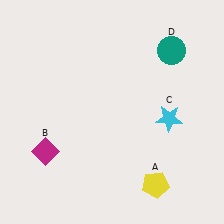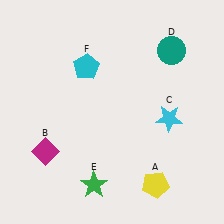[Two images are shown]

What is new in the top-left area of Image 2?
A cyan pentagon (F) was added in the top-left area of Image 2.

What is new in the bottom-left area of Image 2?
A green star (E) was added in the bottom-left area of Image 2.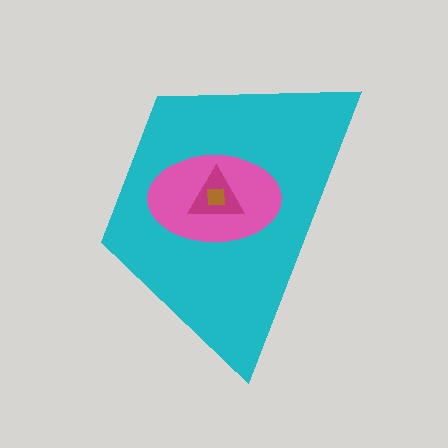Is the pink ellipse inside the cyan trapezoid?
Yes.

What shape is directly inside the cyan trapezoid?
The pink ellipse.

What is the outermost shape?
The cyan trapezoid.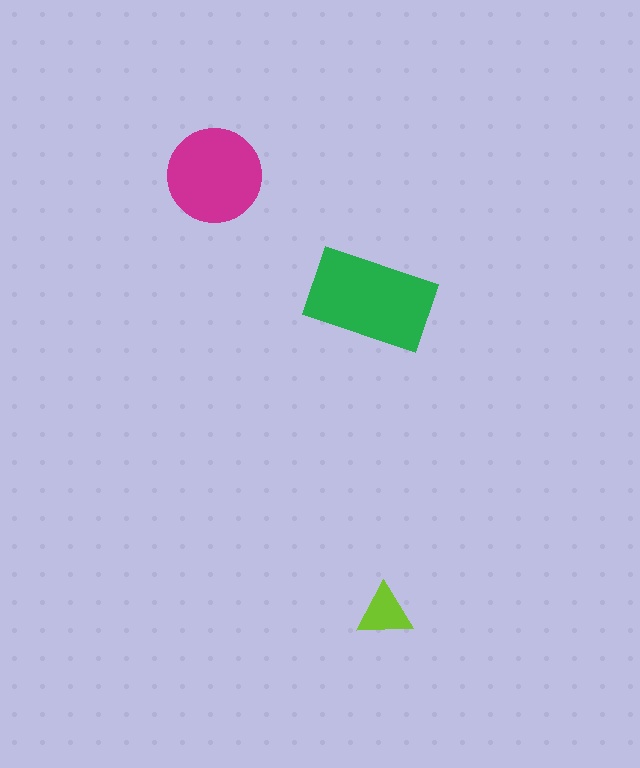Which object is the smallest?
The lime triangle.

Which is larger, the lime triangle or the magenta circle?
The magenta circle.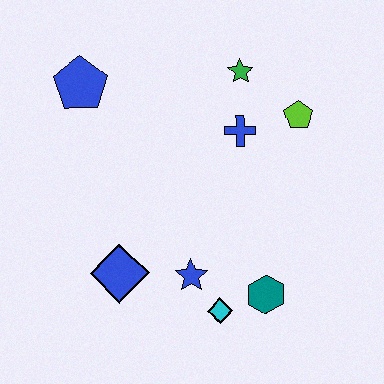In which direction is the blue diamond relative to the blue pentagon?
The blue diamond is below the blue pentagon.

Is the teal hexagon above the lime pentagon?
No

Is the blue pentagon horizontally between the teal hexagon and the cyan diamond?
No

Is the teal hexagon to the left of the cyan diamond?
No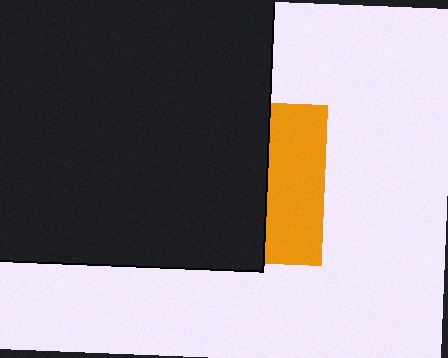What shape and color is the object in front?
The object in front is a black square.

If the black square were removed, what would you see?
You would see the complete orange square.